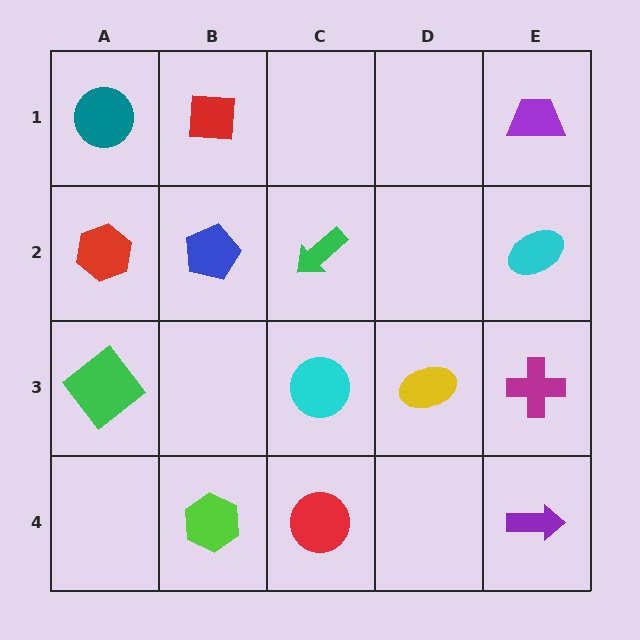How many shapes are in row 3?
4 shapes.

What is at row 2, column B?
A blue pentagon.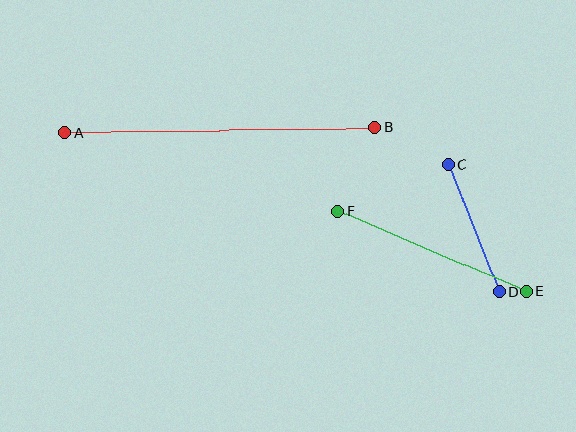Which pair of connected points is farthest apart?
Points A and B are farthest apart.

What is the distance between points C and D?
The distance is approximately 137 pixels.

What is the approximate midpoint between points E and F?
The midpoint is at approximately (432, 251) pixels.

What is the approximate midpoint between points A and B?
The midpoint is at approximately (220, 130) pixels.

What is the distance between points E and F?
The distance is approximately 204 pixels.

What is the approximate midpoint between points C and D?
The midpoint is at approximately (473, 228) pixels.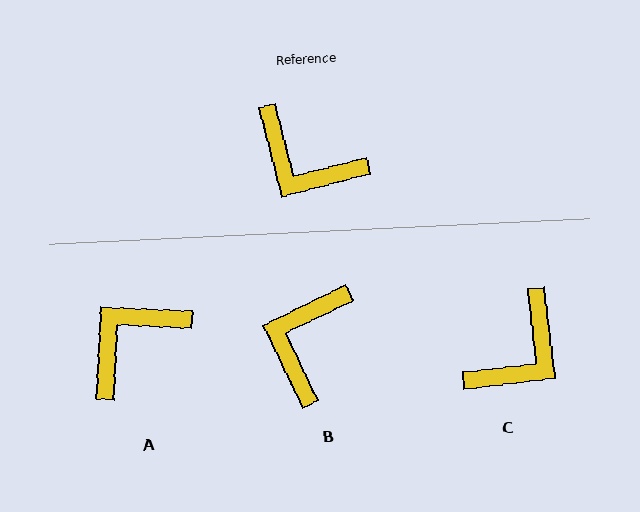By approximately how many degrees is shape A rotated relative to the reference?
Approximately 107 degrees clockwise.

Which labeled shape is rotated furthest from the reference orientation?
A, about 107 degrees away.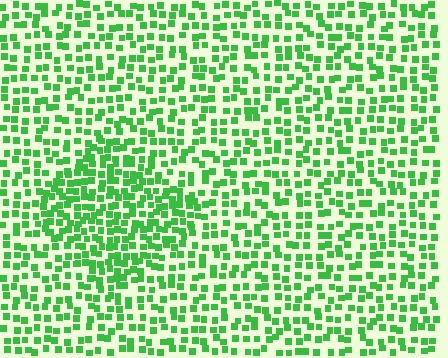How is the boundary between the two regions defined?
The boundary is defined by a change in element density (approximately 1.7x ratio). All elements are the same color, size, and shape.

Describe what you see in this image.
The image contains small green elements arranged at two different densities. A diamond-shaped region is visible where the elements are more densely packed than the surrounding area.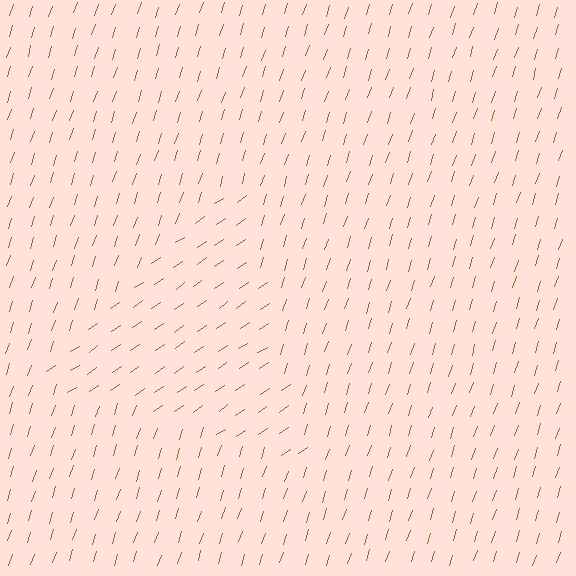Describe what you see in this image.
The image is filled with small brown line segments. A triangle region in the image has lines oriented differently from the surrounding lines, creating a visible texture boundary.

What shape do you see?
I see a triangle.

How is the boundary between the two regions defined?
The boundary is defined purely by a change in line orientation (approximately 37 degrees difference). All lines are the same color and thickness.